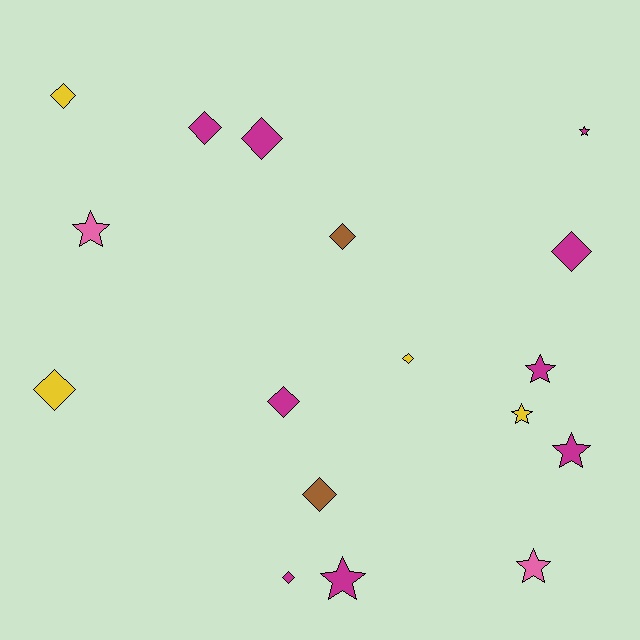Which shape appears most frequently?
Diamond, with 10 objects.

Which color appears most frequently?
Magenta, with 9 objects.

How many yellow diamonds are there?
There are 3 yellow diamonds.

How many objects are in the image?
There are 17 objects.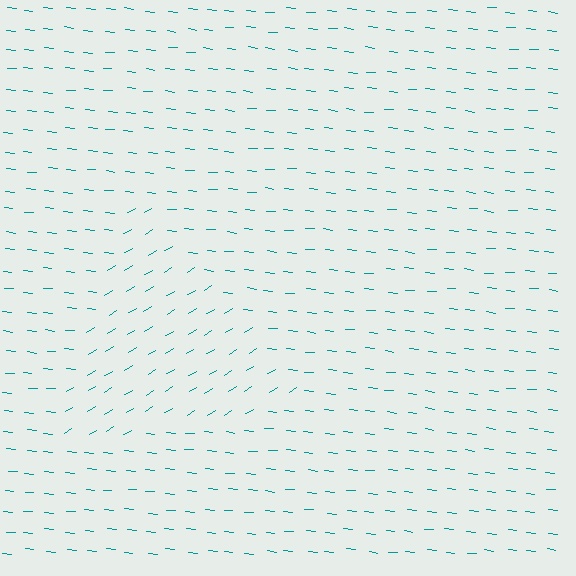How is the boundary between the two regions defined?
The boundary is defined purely by a change in line orientation (approximately 37 degrees difference). All lines are the same color and thickness.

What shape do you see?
I see a triangle.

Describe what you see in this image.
The image is filled with small teal line segments. A triangle region in the image has lines oriented differently from the surrounding lines, creating a visible texture boundary.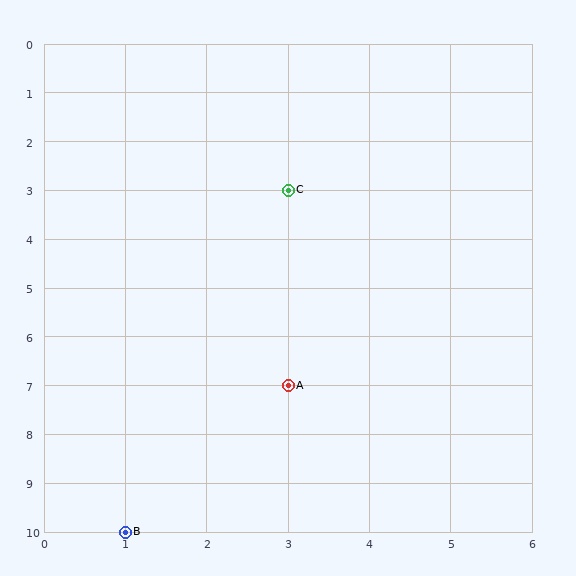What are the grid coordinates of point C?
Point C is at grid coordinates (3, 3).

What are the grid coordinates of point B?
Point B is at grid coordinates (1, 10).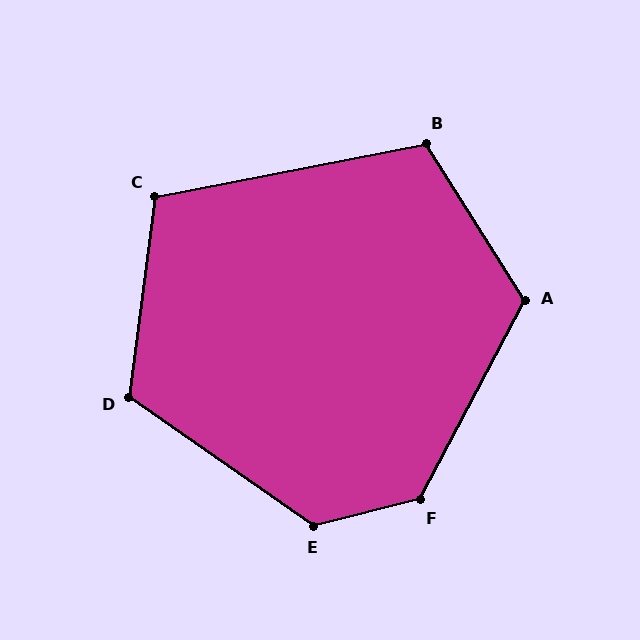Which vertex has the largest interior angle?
F, at approximately 131 degrees.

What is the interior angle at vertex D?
Approximately 118 degrees (obtuse).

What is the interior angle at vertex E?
Approximately 131 degrees (obtuse).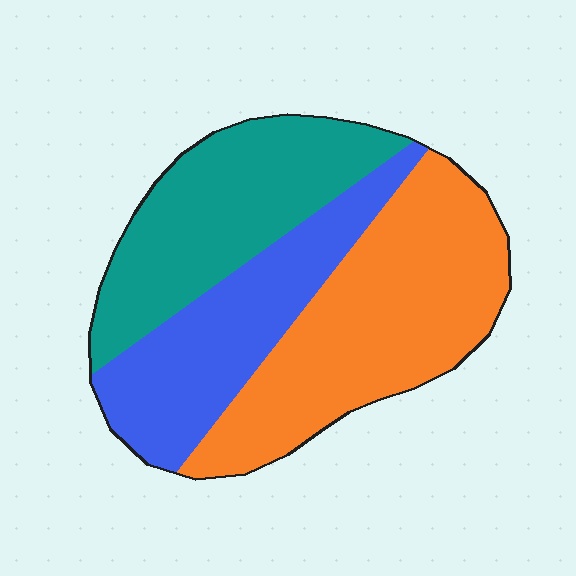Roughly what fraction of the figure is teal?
Teal covers about 30% of the figure.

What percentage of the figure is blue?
Blue takes up between a sixth and a third of the figure.